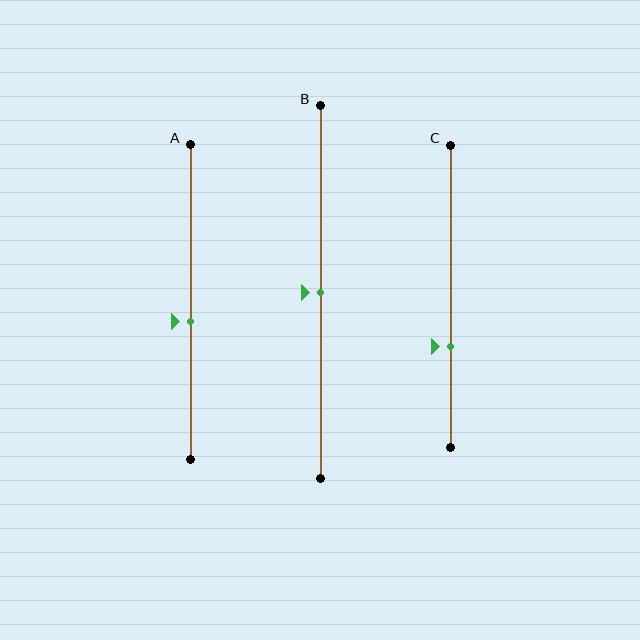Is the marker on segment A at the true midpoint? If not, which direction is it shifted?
No, the marker on segment A is shifted downward by about 6% of the segment length.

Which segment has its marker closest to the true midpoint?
Segment B has its marker closest to the true midpoint.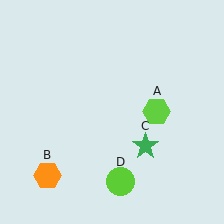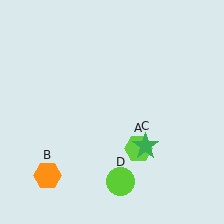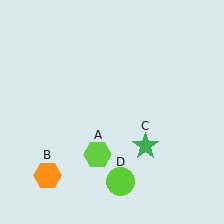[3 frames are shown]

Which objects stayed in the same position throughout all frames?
Orange hexagon (object B) and green star (object C) and lime circle (object D) remained stationary.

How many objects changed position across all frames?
1 object changed position: lime hexagon (object A).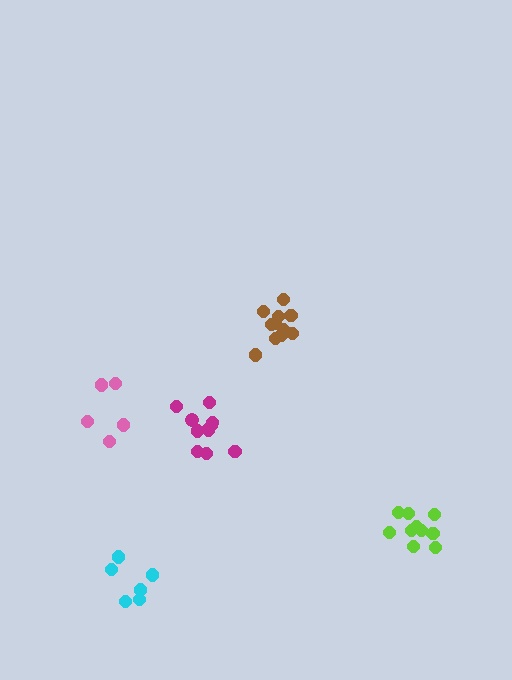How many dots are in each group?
Group 1: 11 dots, Group 2: 5 dots, Group 3: 6 dots, Group 4: 10 dots, Group 5: 11 dots (43 total).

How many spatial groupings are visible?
There are 5 spatial groupings.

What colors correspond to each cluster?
The clusters are colored: brown, pink, cyan, lime, magenta.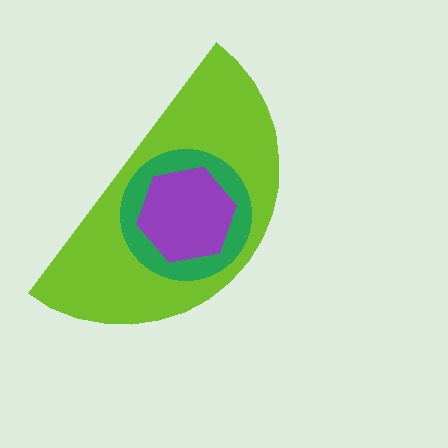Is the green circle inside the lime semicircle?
Yes.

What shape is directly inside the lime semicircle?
The green circle.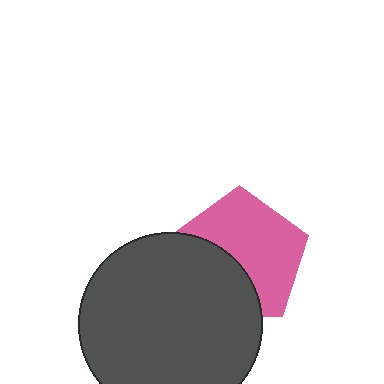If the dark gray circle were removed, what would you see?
You would see the complete pink pentagon.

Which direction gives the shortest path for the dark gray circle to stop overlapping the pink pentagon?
Moving toward the lower-left gives the shortest separation.